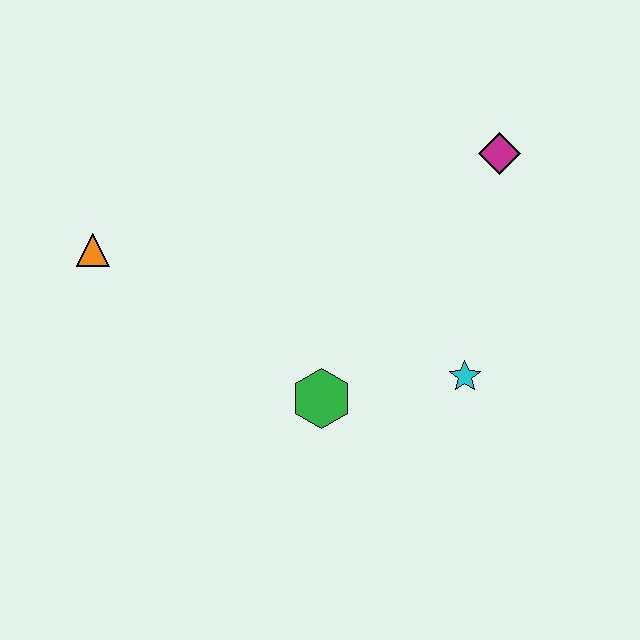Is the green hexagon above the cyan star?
No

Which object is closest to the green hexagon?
The cyan star is closest to the green hexagon.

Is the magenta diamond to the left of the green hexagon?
No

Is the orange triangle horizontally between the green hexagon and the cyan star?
No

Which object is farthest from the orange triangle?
The magenta diamond is farthest from the orange triangle.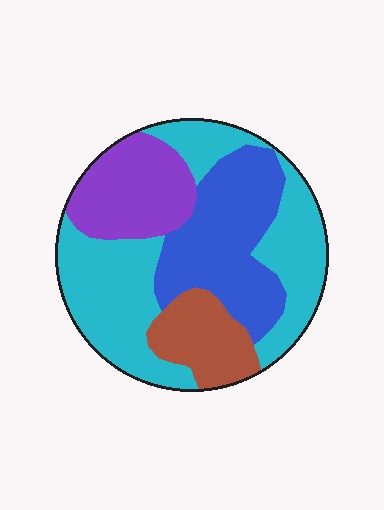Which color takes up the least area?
Brown, at roughly 15%.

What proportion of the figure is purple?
Purple covers around 20% of the figure.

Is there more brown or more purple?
Purple.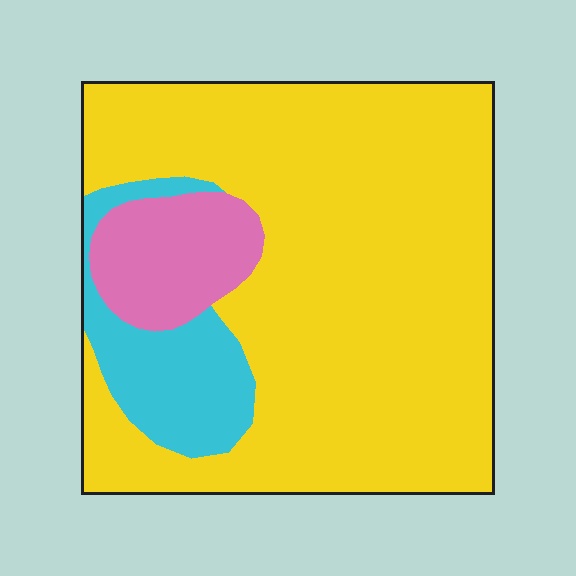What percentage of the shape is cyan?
Cyan takes up less than a quarter of the shape.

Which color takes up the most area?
Yellow, at roughly 75%.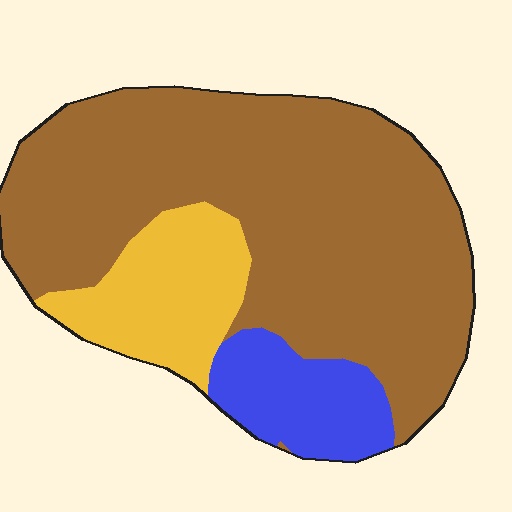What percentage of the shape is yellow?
Yellow covers roughly 15% of the shape.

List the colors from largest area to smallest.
From largest to smallest: brown, yellow, blue.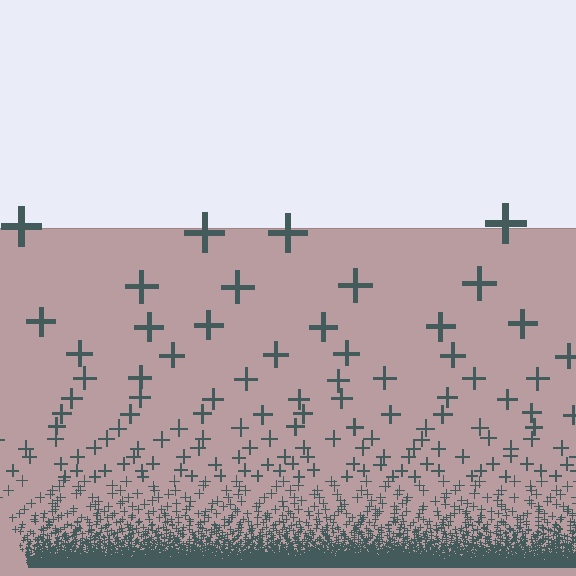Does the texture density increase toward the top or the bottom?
Density increases toward the bottom.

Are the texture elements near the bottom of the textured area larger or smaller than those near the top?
Smaller. The gradient is inverted — elements near the bottom are smaller and denser.